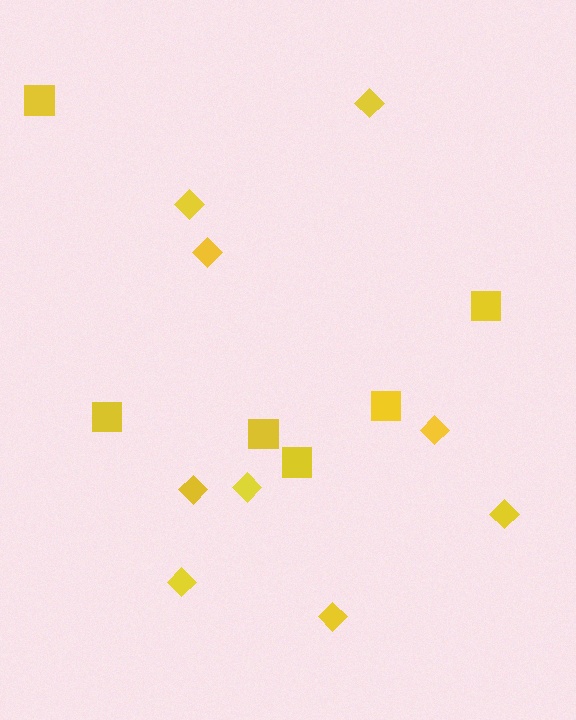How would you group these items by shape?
There are 2 groups: one group of diamonds (9) and one group of squares (6).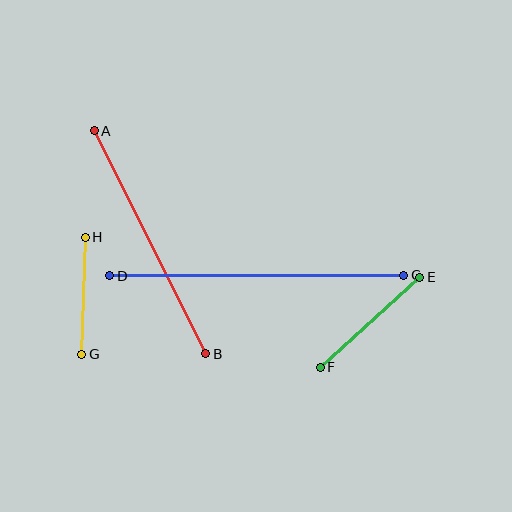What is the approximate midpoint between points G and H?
The midpoint is at approximately (84, 296) pixels.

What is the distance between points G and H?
The distance is approximately 117 pixels.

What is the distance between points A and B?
The distance is approximately 249 pixels.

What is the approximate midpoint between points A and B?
The midpoint is at approximately (150, 242) pixels.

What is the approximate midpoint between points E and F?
The midpoint is at approximately (370, 322) pixels.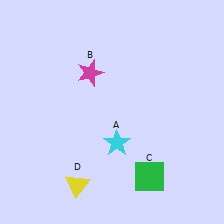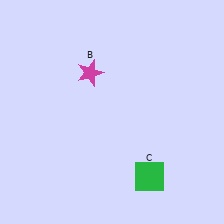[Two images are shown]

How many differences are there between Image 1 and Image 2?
There are 2 differences between the two images.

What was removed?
The yellow triangle (D), the cyan star (A) were removed in Image 2.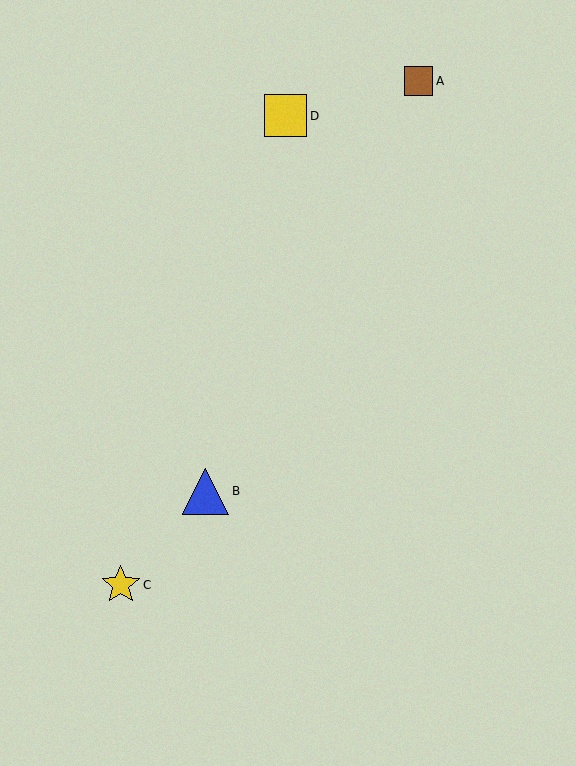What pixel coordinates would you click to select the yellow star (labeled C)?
Click at (121, 585) to select the yellow star C.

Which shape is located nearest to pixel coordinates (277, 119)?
The yellow square (labeled D) at (285, 116) is nearest to that location.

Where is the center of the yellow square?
The center of the yellow square is at (285, 116).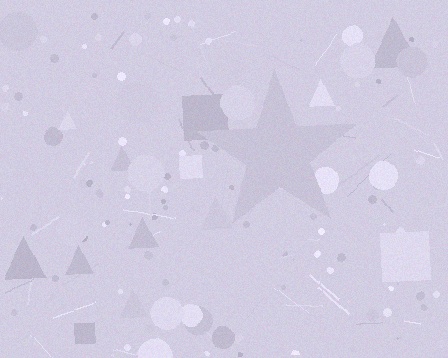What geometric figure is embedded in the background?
A star is embedded in the background.